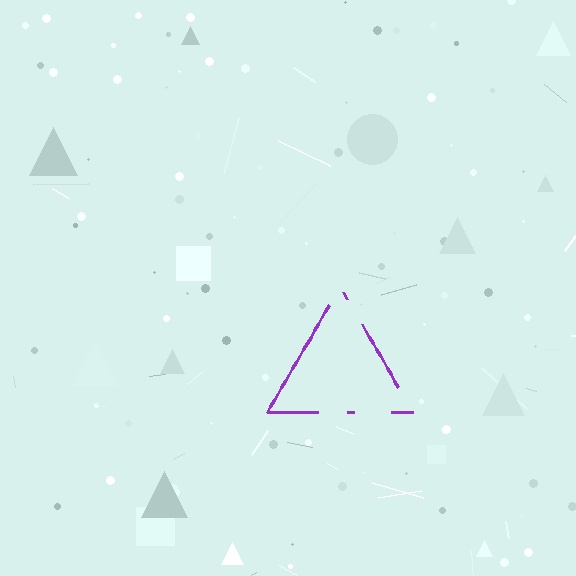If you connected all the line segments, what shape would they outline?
They would outline a triangle.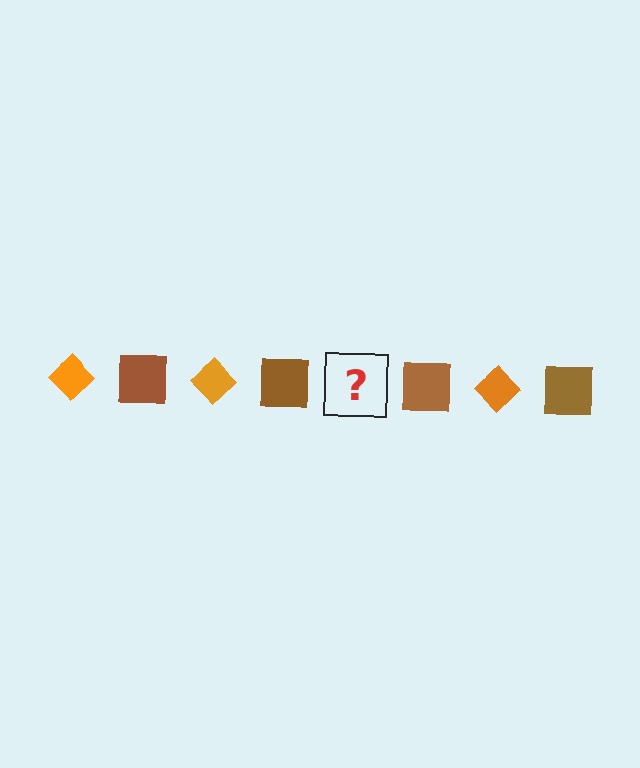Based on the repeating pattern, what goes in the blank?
The blank should be an orange diamond.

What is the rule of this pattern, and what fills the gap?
The rule is that the pattern alternates between orange diamond and brown square. The gap should be filled with an orange diamond.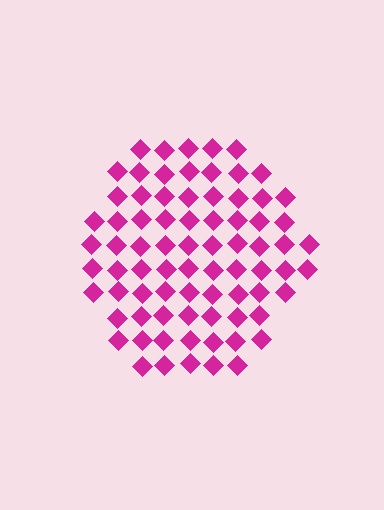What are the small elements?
The small elements are diamonds.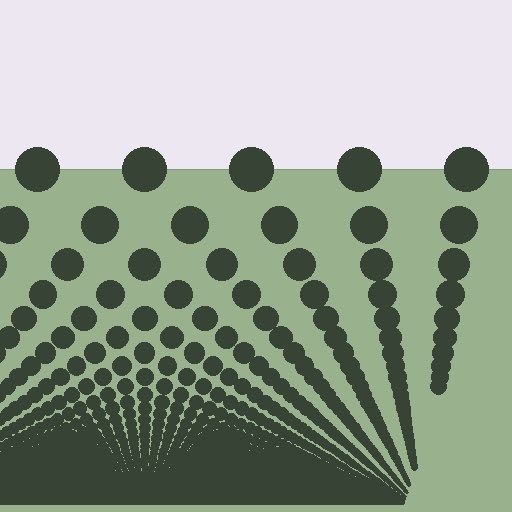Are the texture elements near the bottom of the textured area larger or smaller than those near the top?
Smaller. The gradient is inverted — elements near the bottom are smaller and denser.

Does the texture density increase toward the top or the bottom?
Density increases toward the bottom.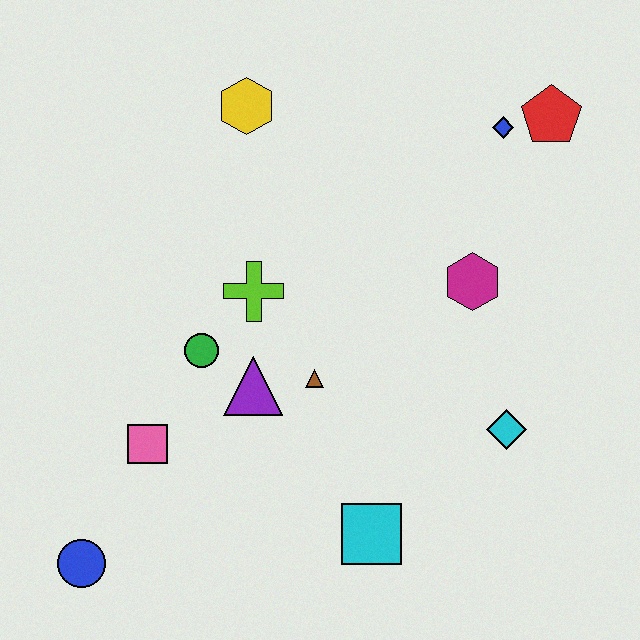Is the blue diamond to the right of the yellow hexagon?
Yes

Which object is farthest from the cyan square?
The red pentagon is farthest from the cyan square.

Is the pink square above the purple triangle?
No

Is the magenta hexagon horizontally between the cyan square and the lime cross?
No